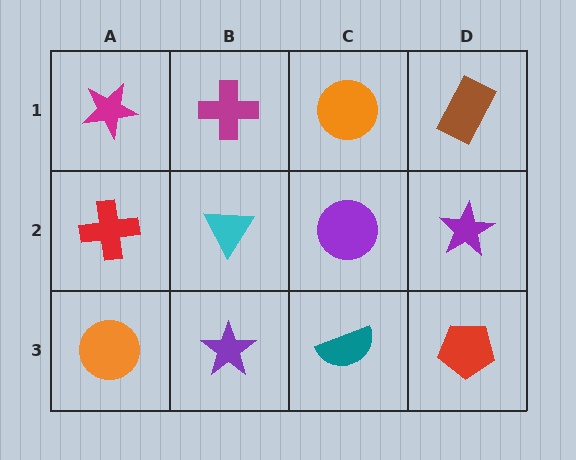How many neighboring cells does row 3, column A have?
2.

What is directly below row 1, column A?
A red cross.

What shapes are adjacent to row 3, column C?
A purple circle (row 2, column C), a purple star (row 3, column B), a red pentagon (row 3, column D).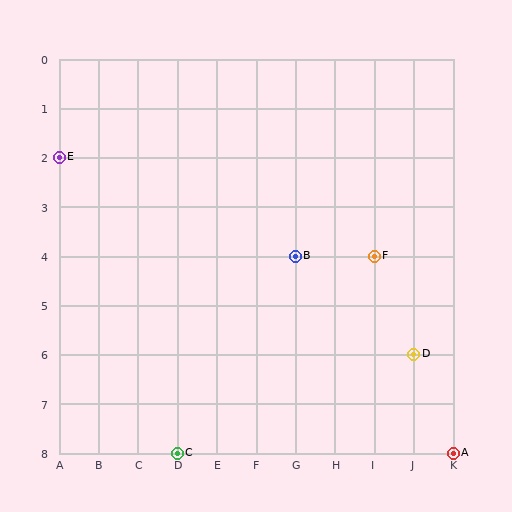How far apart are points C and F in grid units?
Points C and F are 5 columns and 4 rows apart (about 6.4 grid units diagonally).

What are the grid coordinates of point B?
Point B is at grid coordinates (G, 4).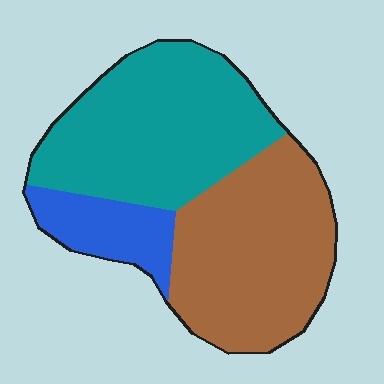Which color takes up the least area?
Blue, at roughly 15%.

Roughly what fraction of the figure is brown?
Brown takes up between a quarter and a half of the figure.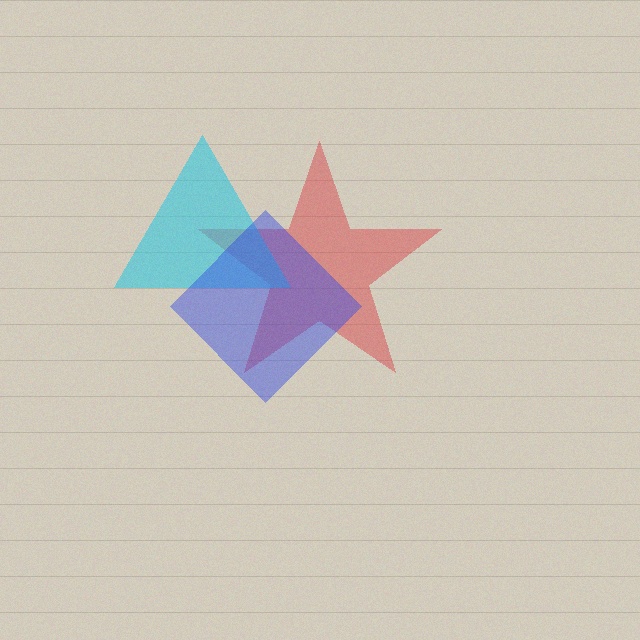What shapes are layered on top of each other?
The layered shapes are: a red star, a cyan triangle, a blue diamond.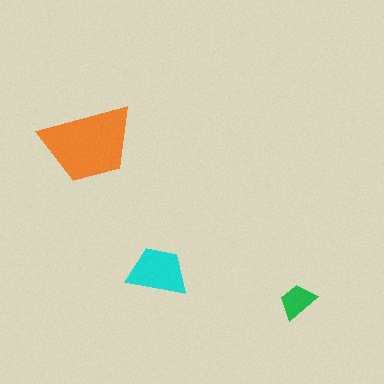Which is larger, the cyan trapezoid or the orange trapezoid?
The orange one.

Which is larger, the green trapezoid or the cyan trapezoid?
The cyan one.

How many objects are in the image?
There are 3 objects in the image.